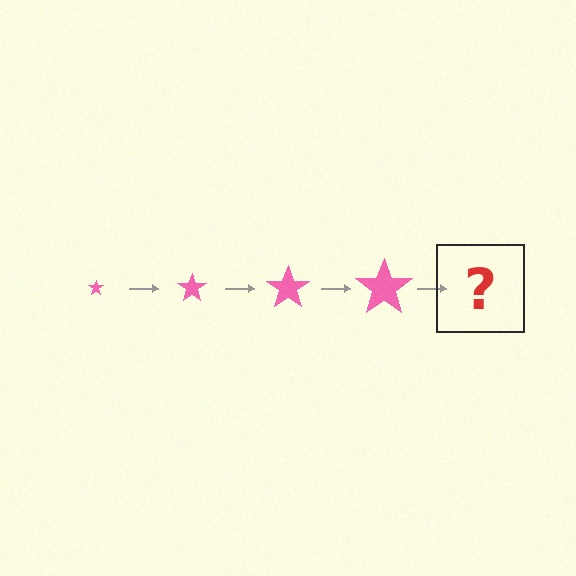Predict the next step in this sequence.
The next step is a pink star, larger than the previous one.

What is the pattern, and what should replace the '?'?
The pattern is that the star gets progressively larger each step. The '?' should be a pink star, larger than the previous one.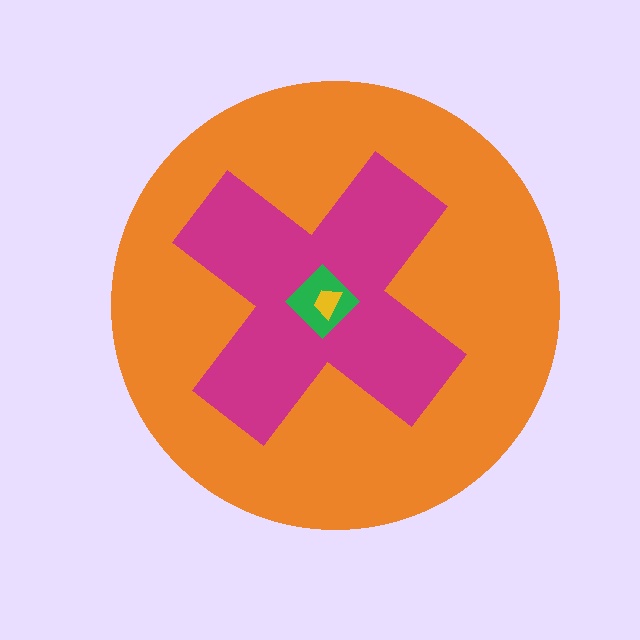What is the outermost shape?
The orange circle.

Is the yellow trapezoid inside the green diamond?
Yes.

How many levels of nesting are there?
4.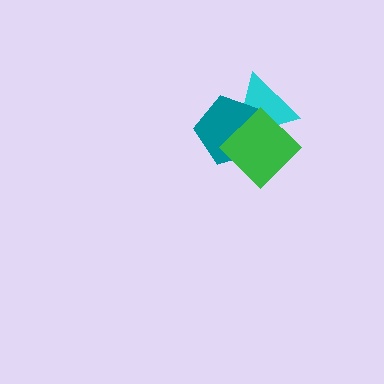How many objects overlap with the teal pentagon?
2 objects overlap with the teal pentagon.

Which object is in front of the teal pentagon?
The green diamond is in front of the teal pentagon.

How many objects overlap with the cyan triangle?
2 objects overlap with the cyan triangle.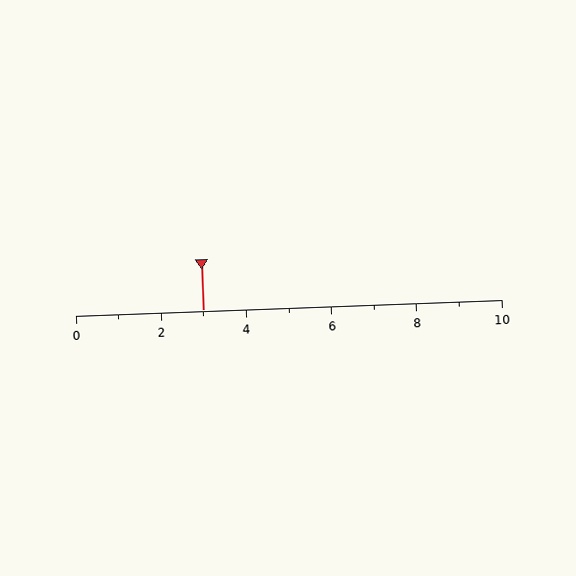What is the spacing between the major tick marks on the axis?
The major ticks are spaced 2 apart.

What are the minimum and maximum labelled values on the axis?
The axis runs from 0 to 10.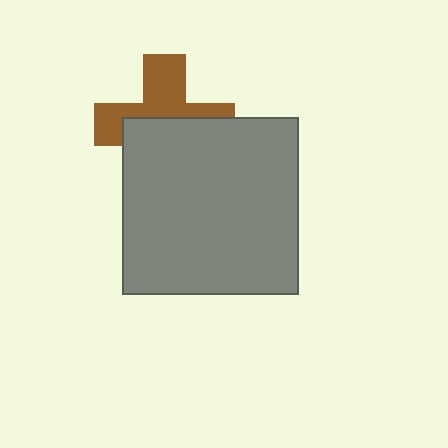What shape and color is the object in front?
The object in front is a gray square.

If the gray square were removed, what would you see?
You would see the complete brown cross.